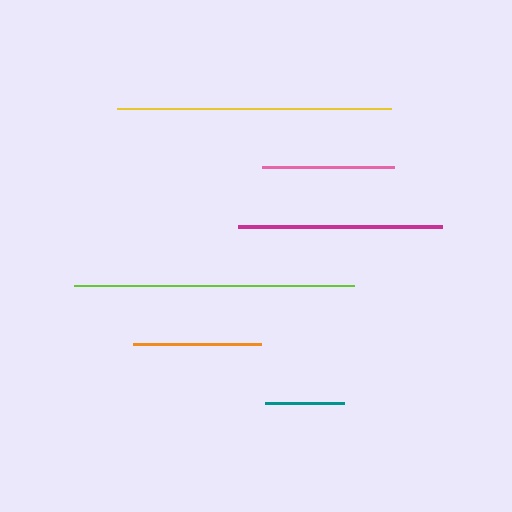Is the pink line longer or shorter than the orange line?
The pink line is longer than the orange line.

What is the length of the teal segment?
The teal segment is approximately 79 pixels long.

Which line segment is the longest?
The lime line is the longest at approximately 280 pixels.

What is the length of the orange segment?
The orange segment is approximately 128 pixels long.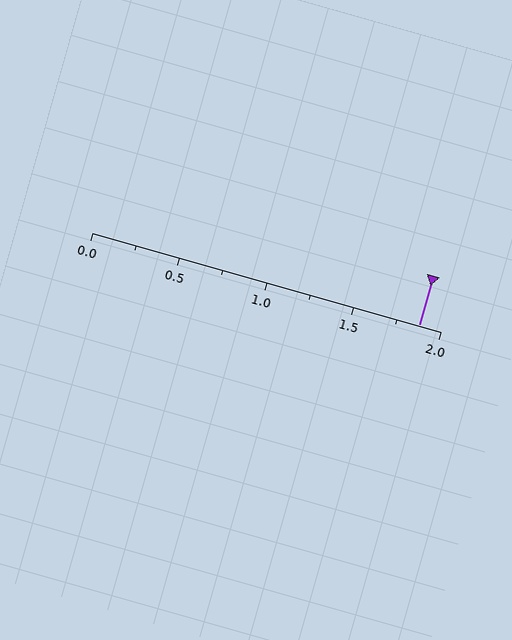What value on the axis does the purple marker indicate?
The marker indicates approximately 1.88.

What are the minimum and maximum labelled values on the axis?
The axis runs from 0.0 to 2.0.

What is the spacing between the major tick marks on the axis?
The major ticks are spaced 0.5 apart.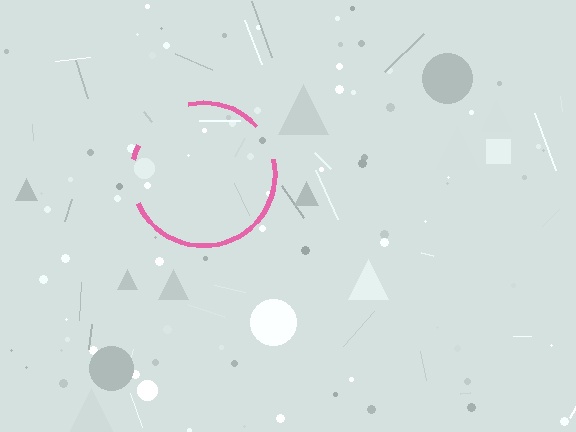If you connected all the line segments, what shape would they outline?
They would outline a circle.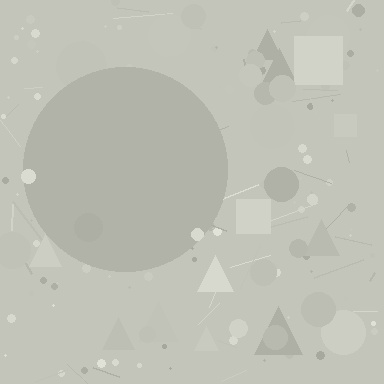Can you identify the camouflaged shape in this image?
The camouflaged shape is a circle.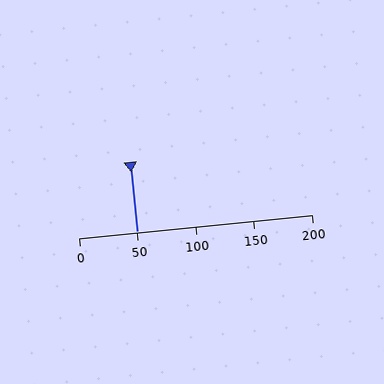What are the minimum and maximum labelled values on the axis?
The axis runs from 0 to 200.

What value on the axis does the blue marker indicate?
The marker indicates approximately 50.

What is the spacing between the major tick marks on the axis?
The major ticks are spaced 50 apart.